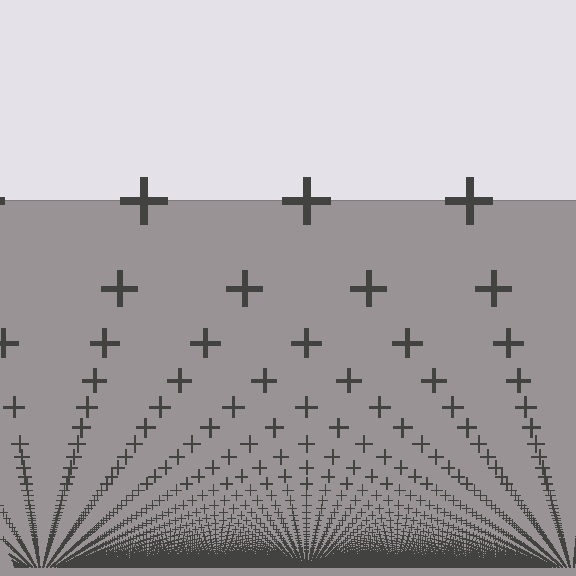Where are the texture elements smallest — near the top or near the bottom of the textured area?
Near the bottom.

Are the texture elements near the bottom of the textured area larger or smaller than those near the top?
Smaller. The gradient is inverted — elements near the bottom are smaller and denser.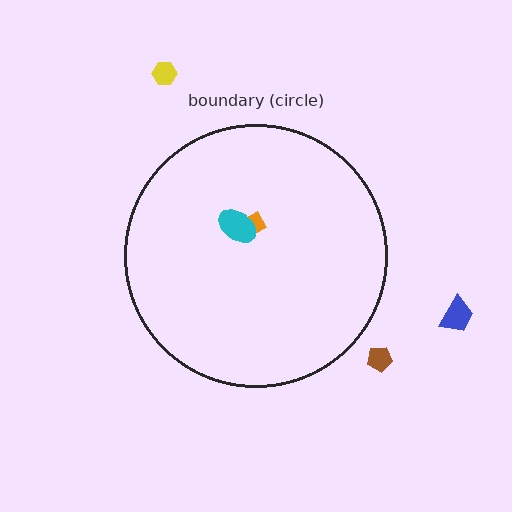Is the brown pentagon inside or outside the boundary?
Outside.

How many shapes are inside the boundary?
2 inside, 3 outside.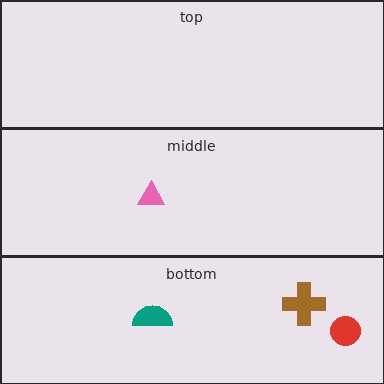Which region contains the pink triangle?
The middle region.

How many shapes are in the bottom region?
3.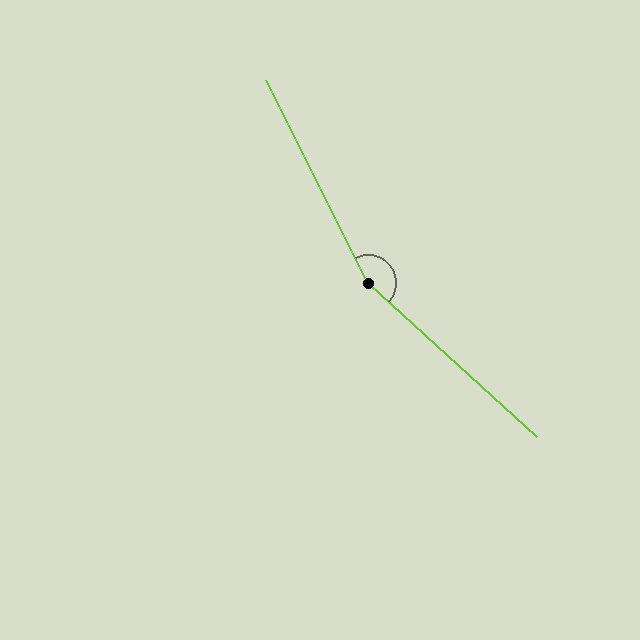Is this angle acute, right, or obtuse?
It is obtuse.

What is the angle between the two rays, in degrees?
Approximately 159 degrees.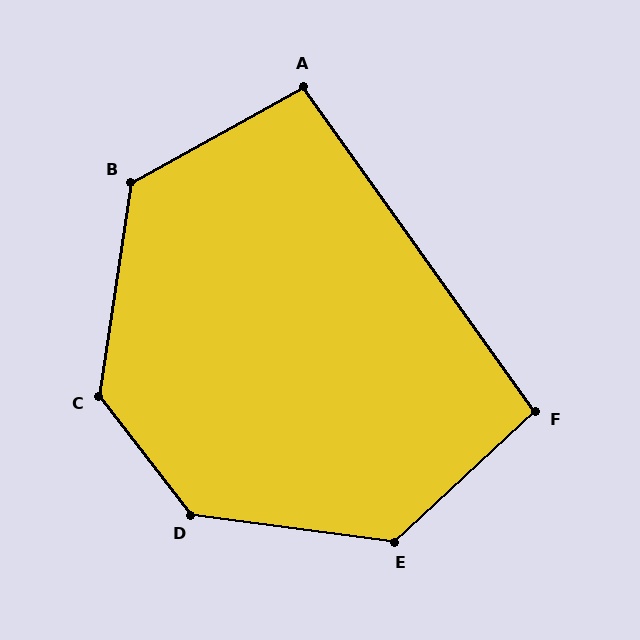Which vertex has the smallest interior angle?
A, at approximately 96 degrees.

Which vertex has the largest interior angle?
D, at approximately 135 degrees.